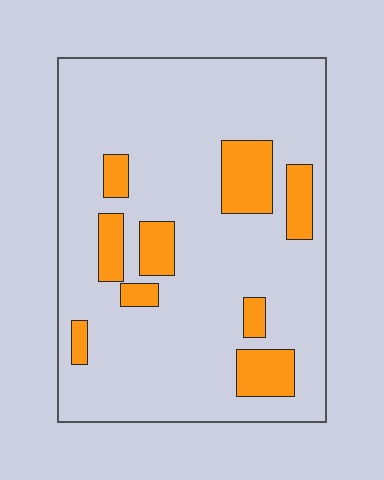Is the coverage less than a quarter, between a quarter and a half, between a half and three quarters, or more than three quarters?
Less than a quarter.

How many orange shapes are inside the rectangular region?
9.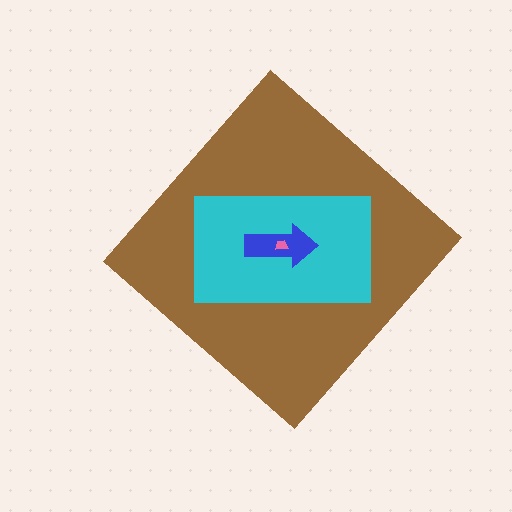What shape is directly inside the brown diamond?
The cyan rectangle.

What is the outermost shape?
The brown diamond.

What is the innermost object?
The pink trapezoid.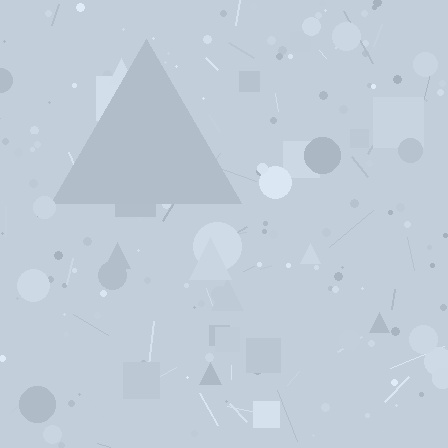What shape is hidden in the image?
A triangle is hidden in the image.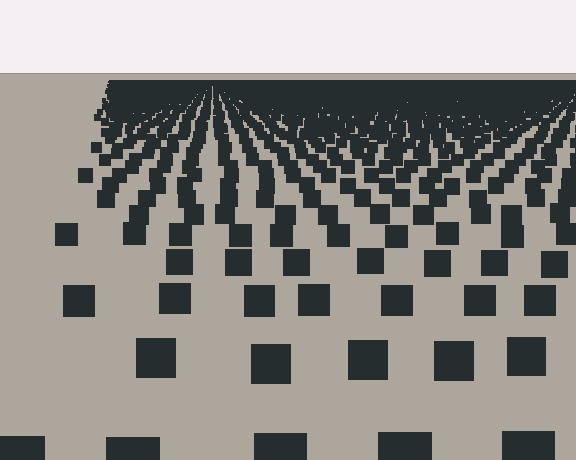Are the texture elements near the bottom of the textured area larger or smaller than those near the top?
Larger. Near the bottom, elements are closer to the viewer and appear at a bigger on-screen size.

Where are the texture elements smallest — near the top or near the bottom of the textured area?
Near the top.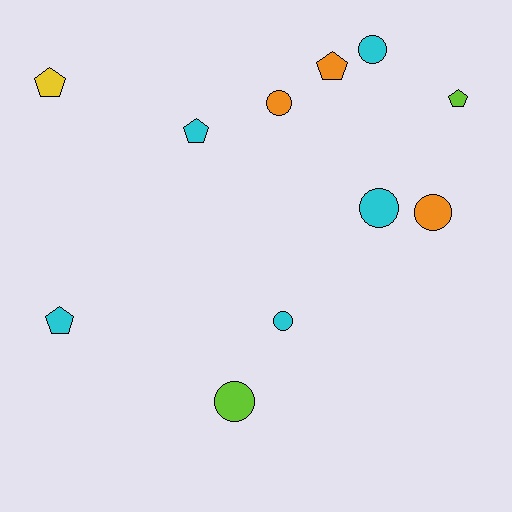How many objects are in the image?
There are 11 objects.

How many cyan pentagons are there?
There are 2 cyan pentagons.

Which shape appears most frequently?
Circle, with 6 objects.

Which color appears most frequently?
Cyan, with 5 objects.